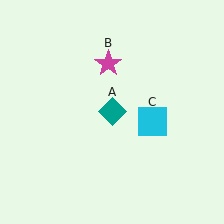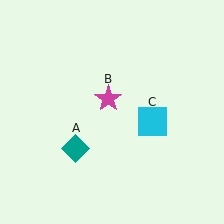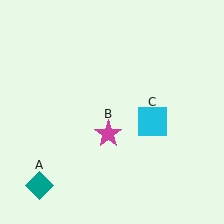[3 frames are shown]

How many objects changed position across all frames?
2 objects changed position: teal diamond (object A), magenta star (object B).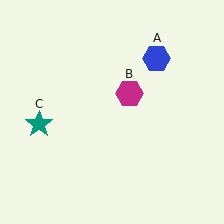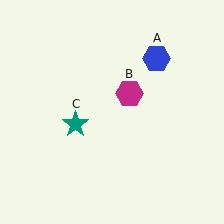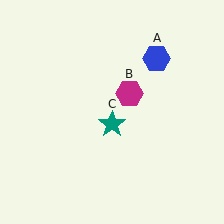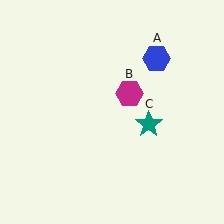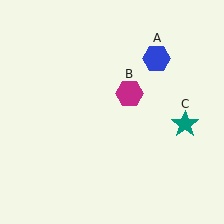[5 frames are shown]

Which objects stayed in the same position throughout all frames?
Blue hexagon (object A) and magenta hexagon (object B) remained stationary.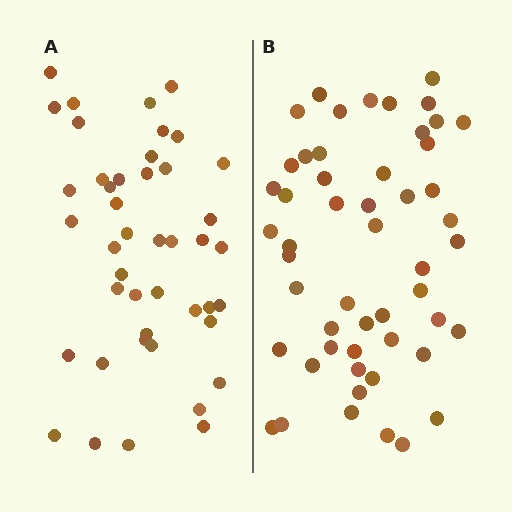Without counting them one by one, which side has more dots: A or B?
Region B (the right region) has more dots.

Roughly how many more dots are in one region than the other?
Region B has roughly 8 or so more dots than region A.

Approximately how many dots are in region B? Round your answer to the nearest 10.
About 50 dots. (The exact count is 52, which rounds to 50.)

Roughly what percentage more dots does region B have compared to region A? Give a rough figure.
About 20% more.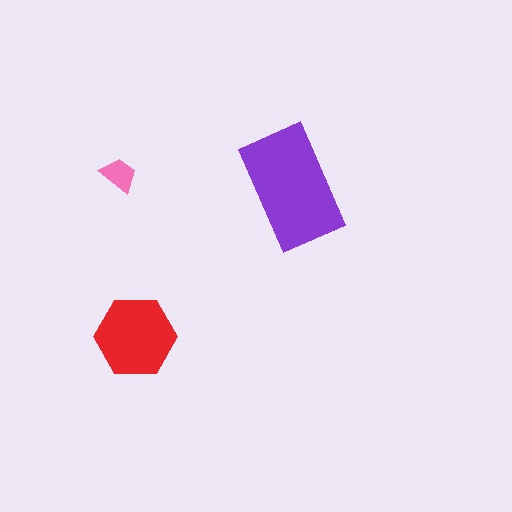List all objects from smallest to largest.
The pink trapezoid, the red hexagon, the purple rectangle.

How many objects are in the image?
There are 3 objects in the image.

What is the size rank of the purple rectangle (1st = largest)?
1st.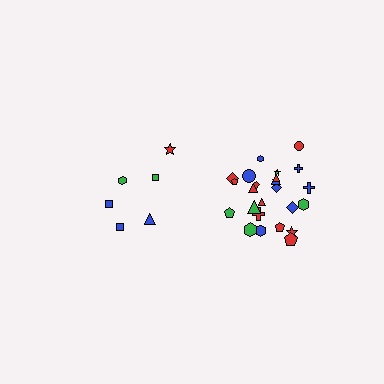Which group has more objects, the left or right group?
The right group.